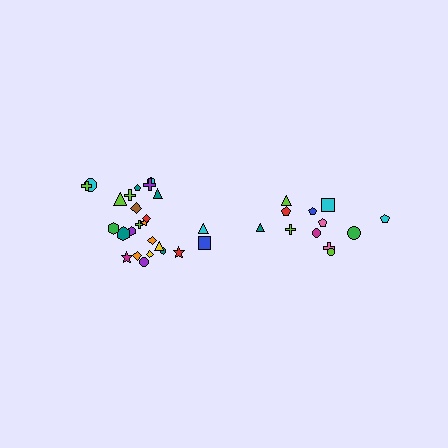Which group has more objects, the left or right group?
The left group.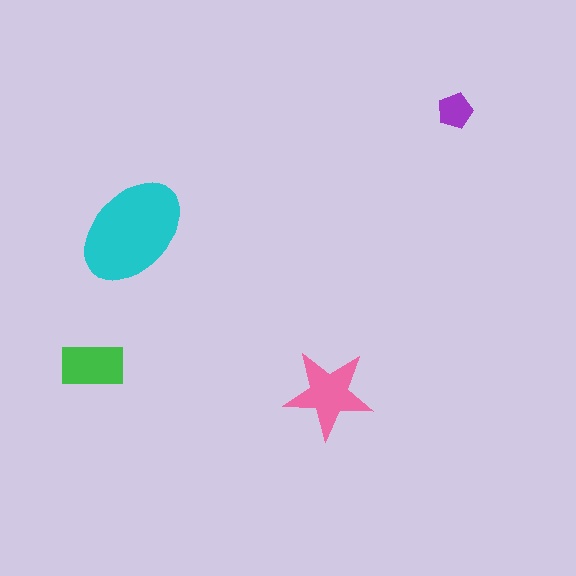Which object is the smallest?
The purple pentagon.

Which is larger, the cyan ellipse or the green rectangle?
The cyan ellipse.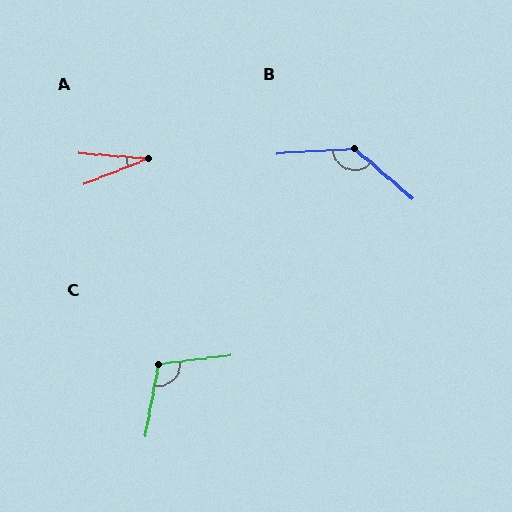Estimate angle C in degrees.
Approximately 107 degrees.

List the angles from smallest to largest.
A (26°), C (107°), B (136°).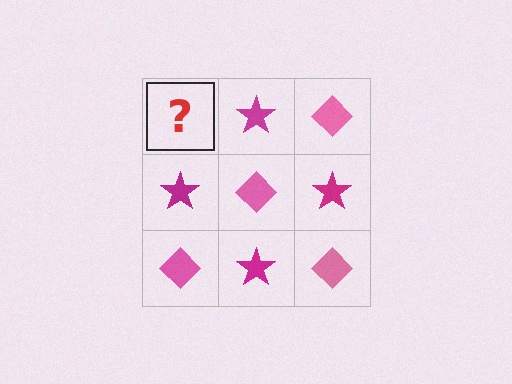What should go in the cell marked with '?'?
The missing cell should contain a pink diamond.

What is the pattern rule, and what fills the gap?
The rule is that it alternates pink diamond and magenta star in a checkerboard pattern. The gap should be filled with a pink diamond.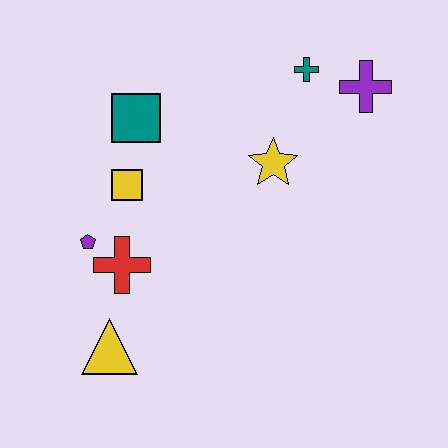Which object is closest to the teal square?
The yellow square is closest to the teal square.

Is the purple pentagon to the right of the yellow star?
No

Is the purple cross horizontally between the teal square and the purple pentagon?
No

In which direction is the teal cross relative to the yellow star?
The teal cross is above the yellow star.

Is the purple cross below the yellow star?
No